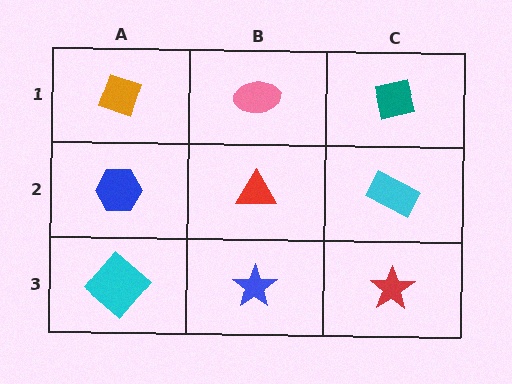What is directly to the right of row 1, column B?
A teal square.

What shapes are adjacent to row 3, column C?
A cyan rectangle (row 2, column C), a blue star (row 3, column B).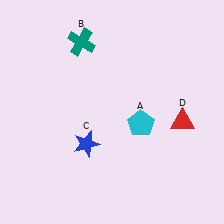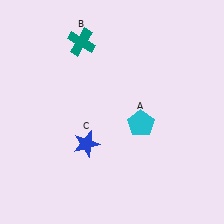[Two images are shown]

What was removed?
The red triangle (D) was removed in Image 2.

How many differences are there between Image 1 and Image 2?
There is 1 difference between the two images.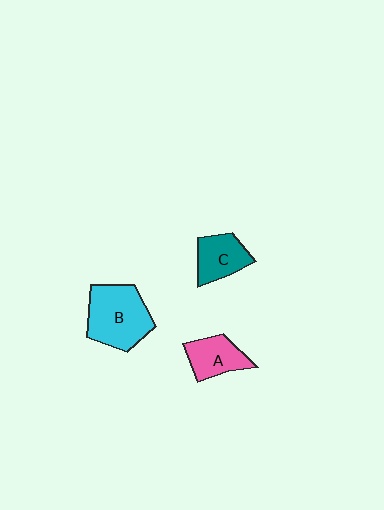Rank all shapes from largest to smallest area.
From largest to smallest: B (cyan), C (teal), A (pink).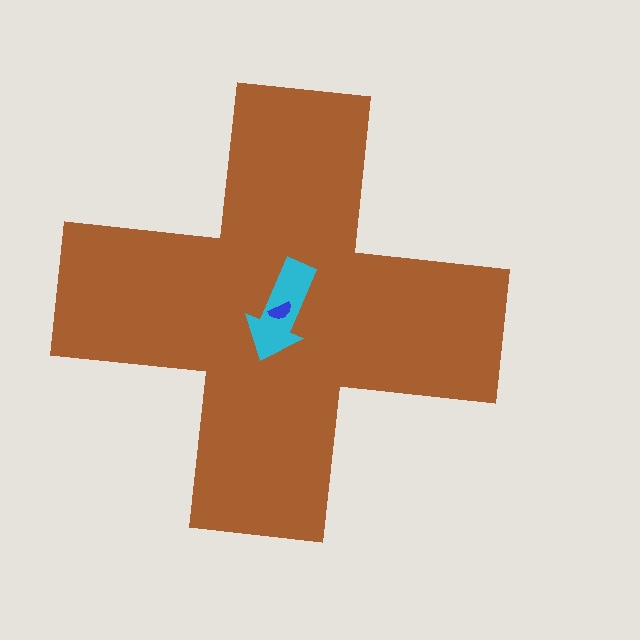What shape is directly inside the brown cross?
The cyan arrow.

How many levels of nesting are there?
3.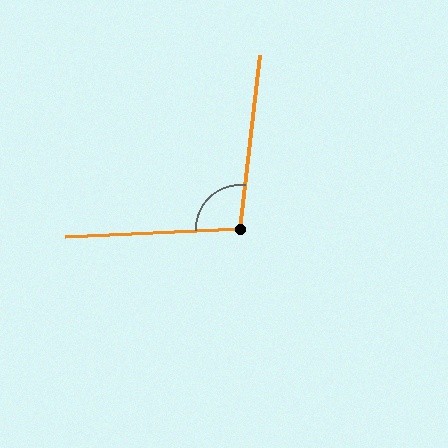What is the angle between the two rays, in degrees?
Approximately 99 degrees.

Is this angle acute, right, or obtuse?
It is obtuse.